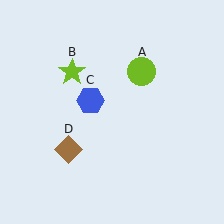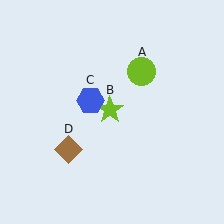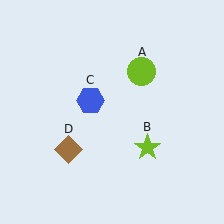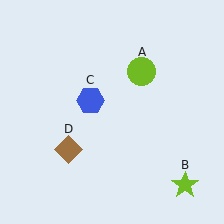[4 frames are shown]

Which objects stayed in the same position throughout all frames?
Lime circle (object A) and blue hexagon (object C) and brown diamond (object D) remained stationary.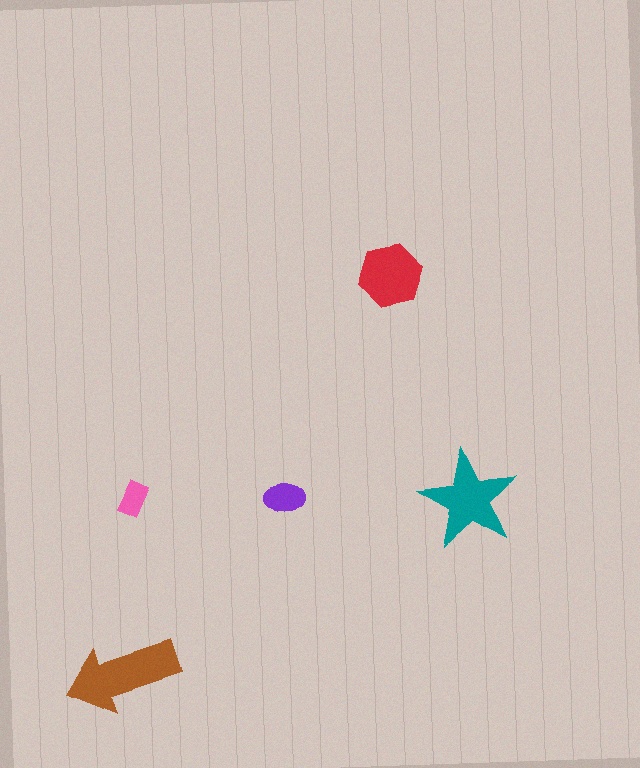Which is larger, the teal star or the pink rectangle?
The teal star.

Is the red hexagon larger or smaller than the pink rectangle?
Larger.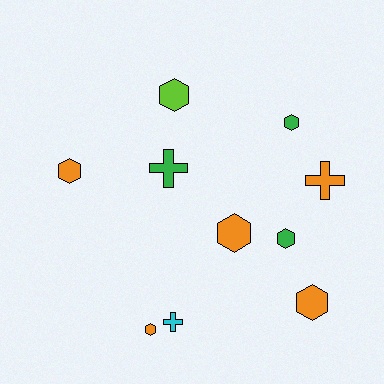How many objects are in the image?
There are 10 objects.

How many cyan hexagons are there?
There are no cyan hexagons.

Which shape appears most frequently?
Hexagon, with 7 objects.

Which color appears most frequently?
Orange, with 5 objects.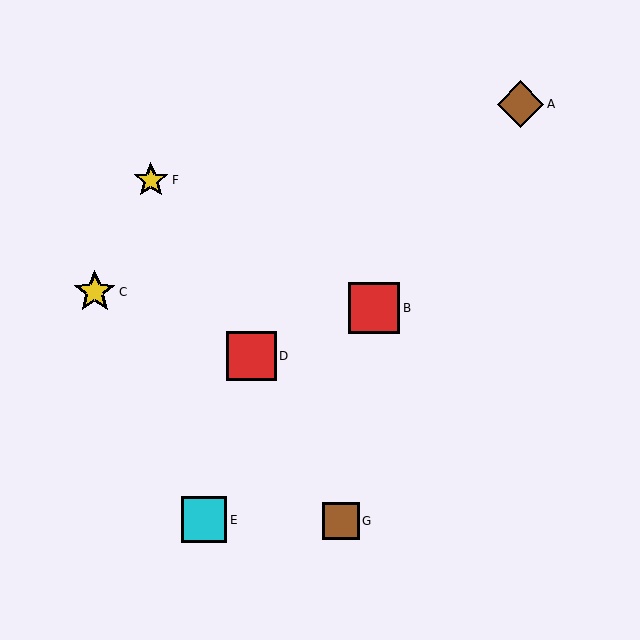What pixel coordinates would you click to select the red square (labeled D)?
Click at (252, 356) to select the red square D.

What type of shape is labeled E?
Shape E is a cyan square.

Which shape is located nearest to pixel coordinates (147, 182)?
The yellow star (labeled F) at (151, 180) is nearest to that location.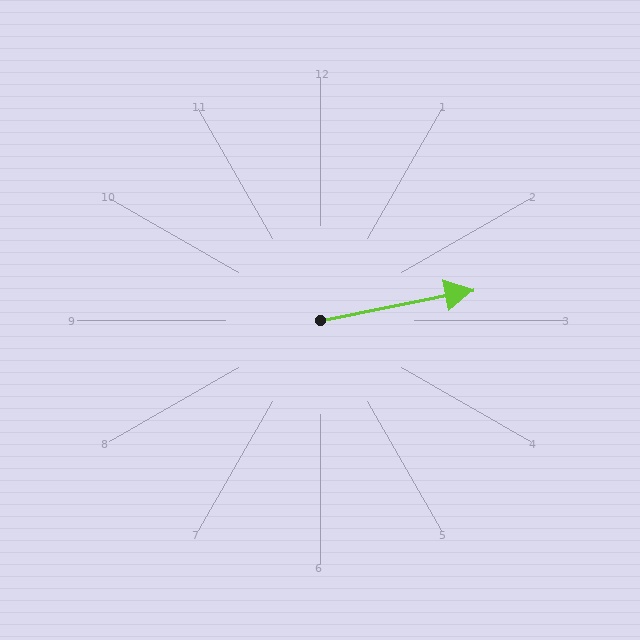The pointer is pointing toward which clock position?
Roughly 3 o'clock.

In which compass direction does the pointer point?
East.